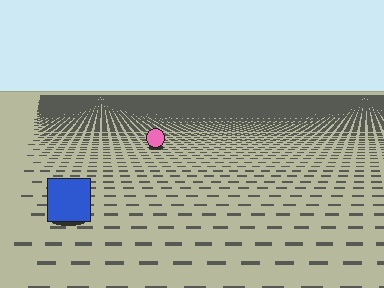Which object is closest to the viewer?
The blue square is closest. The texture marks near it are larger and more spread out.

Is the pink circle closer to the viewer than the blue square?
No. The blue square is closer — you can tell from the texture gradient: the ground texture is coarser near it.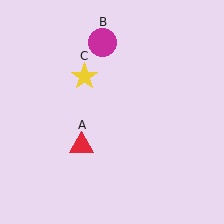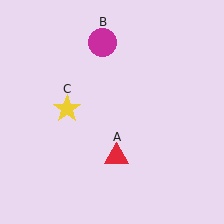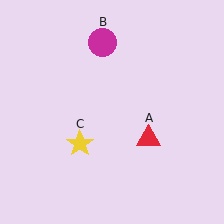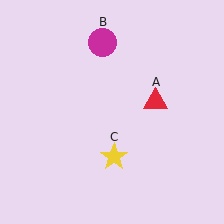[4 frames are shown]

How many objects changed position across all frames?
2 objects changed position: red triangle (object A), yellow star (object C).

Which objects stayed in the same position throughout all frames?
Magenta circle (object B) remained stationary.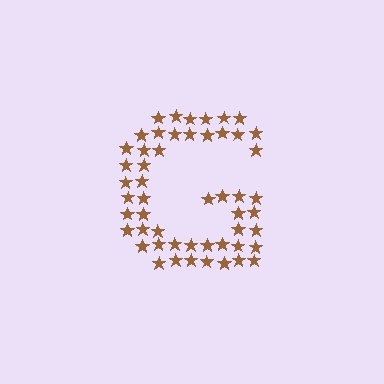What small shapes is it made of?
It is made of small stars.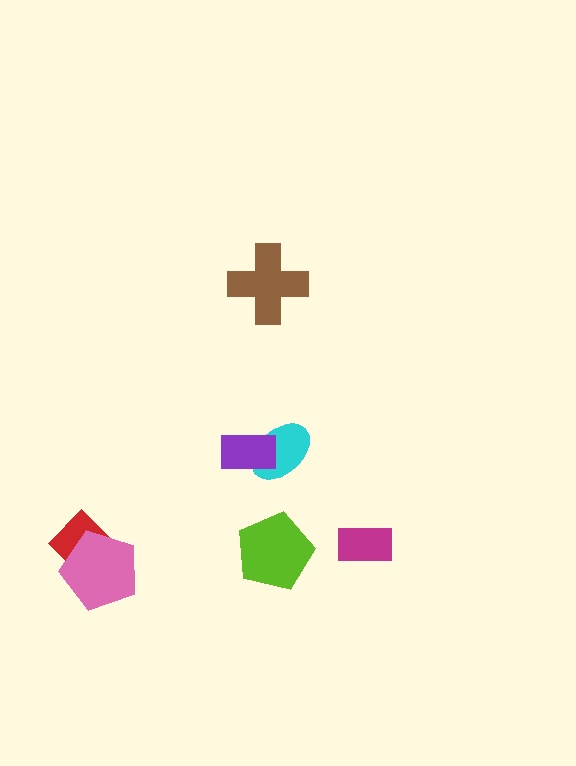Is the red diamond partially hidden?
Yes, it is partially covered by another shape.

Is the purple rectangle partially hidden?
No, no other shape covers it.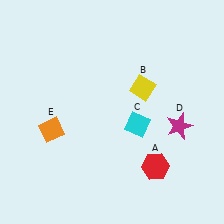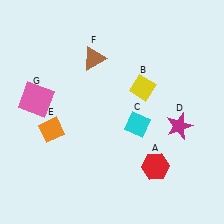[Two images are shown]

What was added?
A brown triangle (F), a pink square (G) were added in Image 2.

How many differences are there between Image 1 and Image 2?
There are 2 differences between the two images.